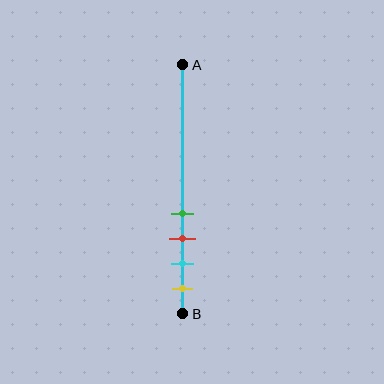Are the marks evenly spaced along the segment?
Yes, the marks are approximately evenly spaced.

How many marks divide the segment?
There are 4 marks dividing the segment.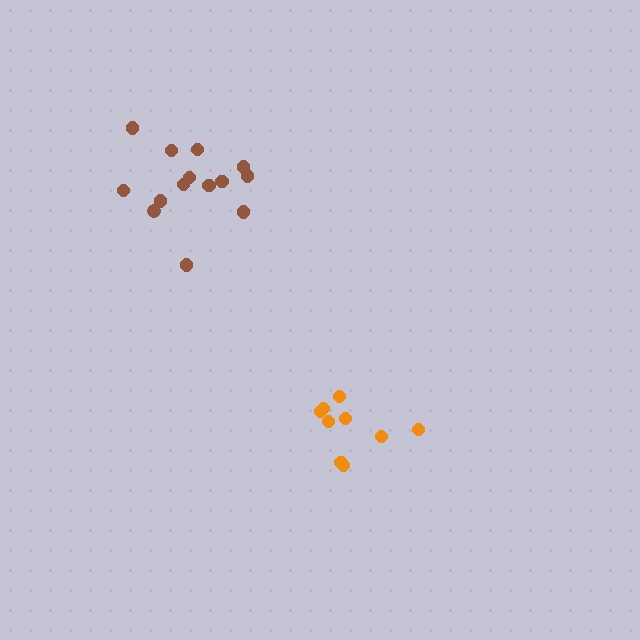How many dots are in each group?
Group 1: 14 dots, Group 2: 9 dots (23 total).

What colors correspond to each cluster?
The clusters are colored: brown, orange.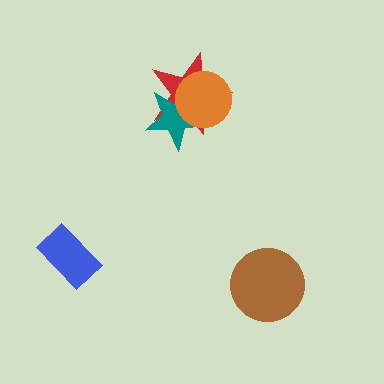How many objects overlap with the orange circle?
2 objects overlap with the orange circle.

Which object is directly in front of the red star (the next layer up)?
The teal star is directly in front of the red star.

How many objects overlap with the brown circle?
0 objects overlap with the brown circle.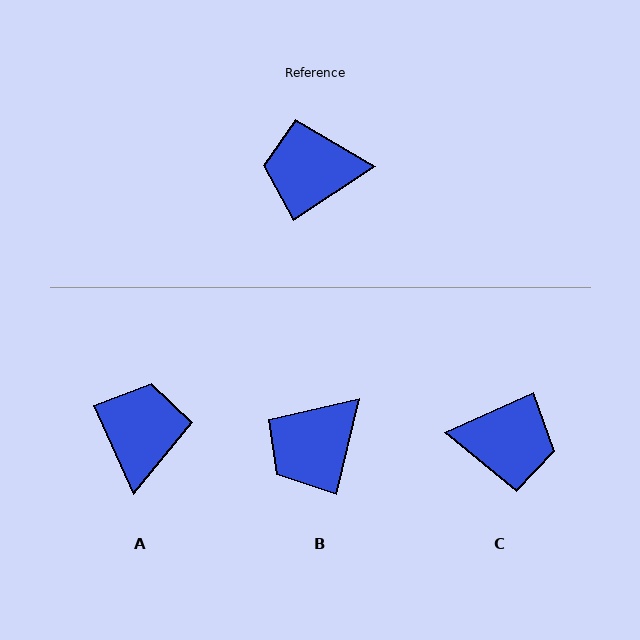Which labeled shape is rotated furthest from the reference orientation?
C, about 171 degrees away.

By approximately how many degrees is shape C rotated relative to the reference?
Approximately 171 degrees counter-clockwise.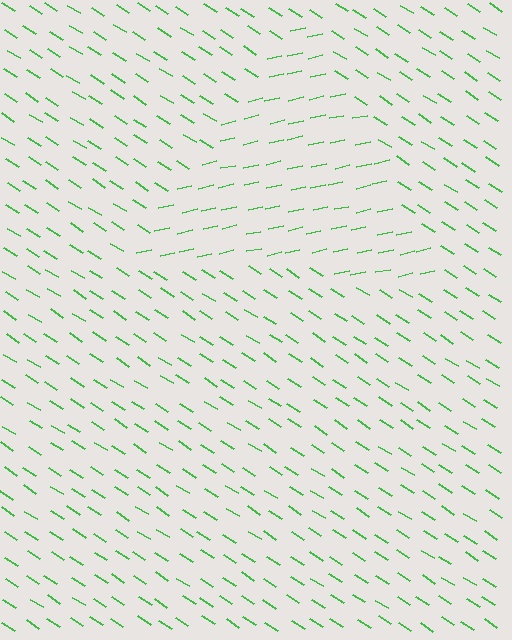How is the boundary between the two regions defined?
The boundary is defined purely by a change in line orientation (approximately 45 degrees difference). All lines are the same color and thickness.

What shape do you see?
I see a triangle.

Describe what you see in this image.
The image is filled with small green line segments. A triangle region in the image has lines oriented differently from the surrounding lines, creating a visible texture boundary.